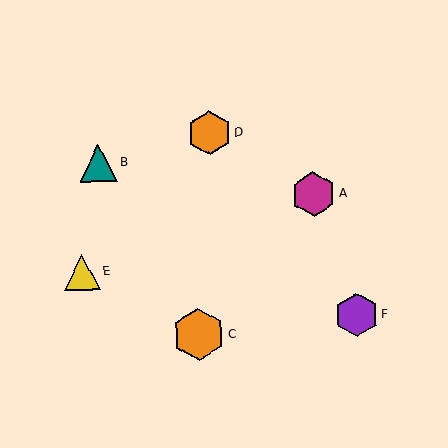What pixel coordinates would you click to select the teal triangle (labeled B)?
Click at (98, 163) to select the teal triangle B.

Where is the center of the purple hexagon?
The center of the purple hexagon is at (357, 315).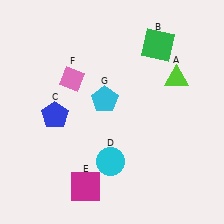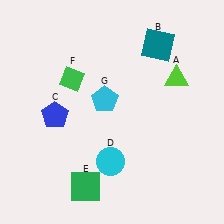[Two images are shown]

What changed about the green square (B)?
In Image 1, B is green. In Image 2, it changed to teal.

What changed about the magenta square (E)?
In Image 1, E is magenta. In Image 2, it changed to green.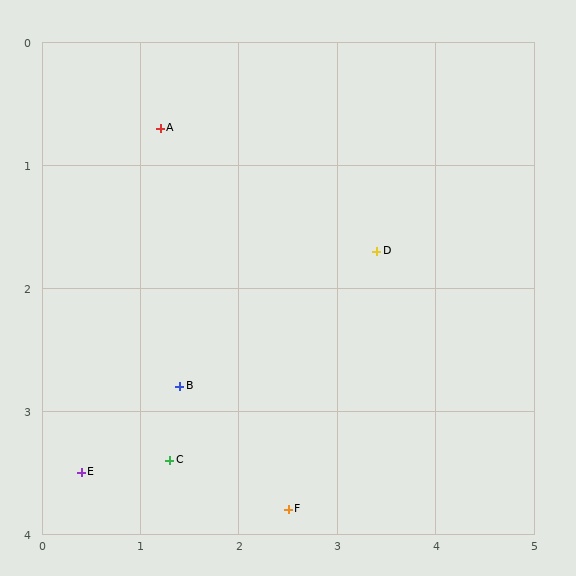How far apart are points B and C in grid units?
Points B and C are about 0.6 grid units apart.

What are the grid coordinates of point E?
Point E is at approximately (0.4, 3.5).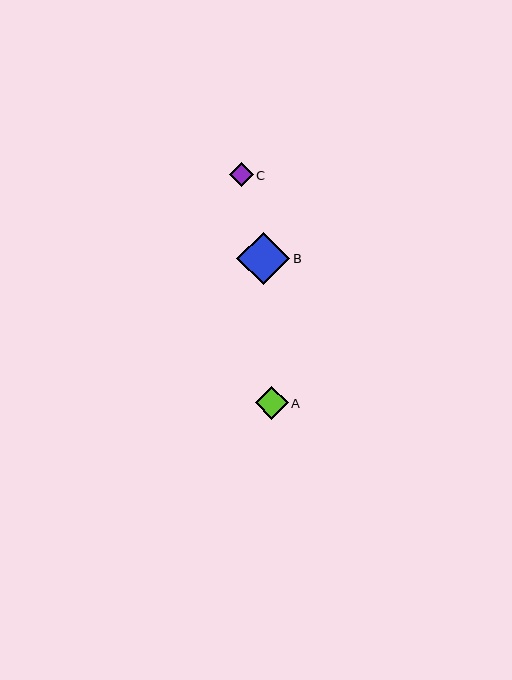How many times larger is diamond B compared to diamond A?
Diamond B is approximately 1.6 times the size of diamond A.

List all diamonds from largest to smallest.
From largest to smallest: B, A, C.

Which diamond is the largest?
Diamond B is the largest with a size of approximately 53 pixels.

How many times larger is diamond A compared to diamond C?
Diamond A is approximately 1.4 times the size of diamond C.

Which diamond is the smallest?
Diamond C is the smallest with a size of approximately 24 pixels.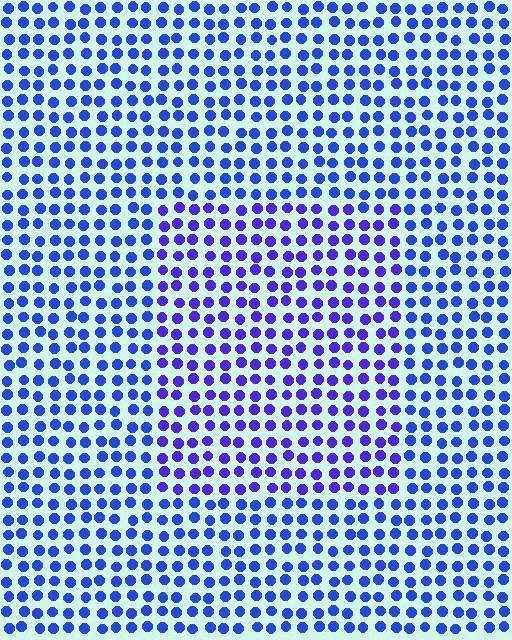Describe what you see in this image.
The image is filled with small blue elements in a uniform arrangement. A rectangle-shaped region is visible where the elements are tinted to a slightly different hue, forming a subtle color boundary.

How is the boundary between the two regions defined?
The boundary is defined purely by a slight shift in hue (about 27 degrees). Spacing, size, and orientation are identical on both sides.